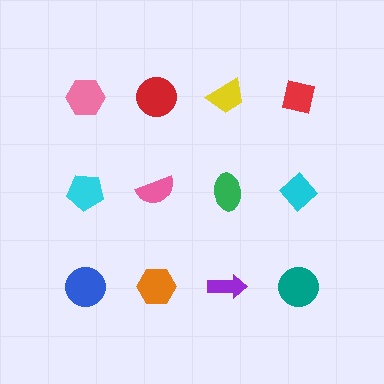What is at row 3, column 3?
A purple arrow.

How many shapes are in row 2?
4 shapes.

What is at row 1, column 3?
A yellow trapezoid.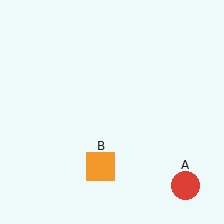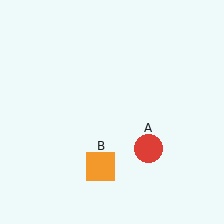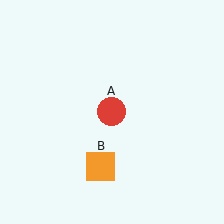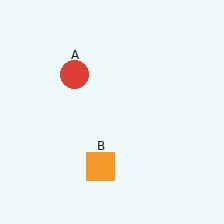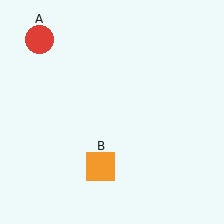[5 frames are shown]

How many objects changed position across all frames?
1 object changed position: red circle (object A).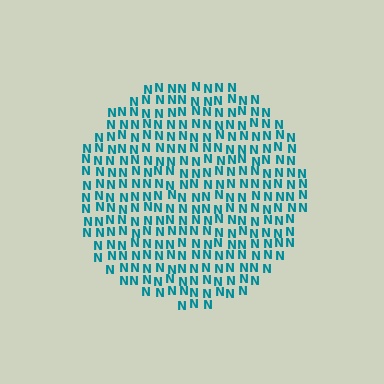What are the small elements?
The small elements are letter N's.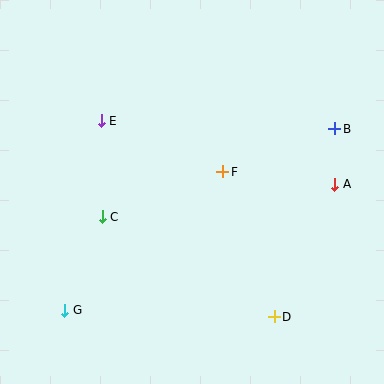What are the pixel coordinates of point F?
Point F is at (223, 172).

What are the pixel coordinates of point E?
Point E is at (101, 121).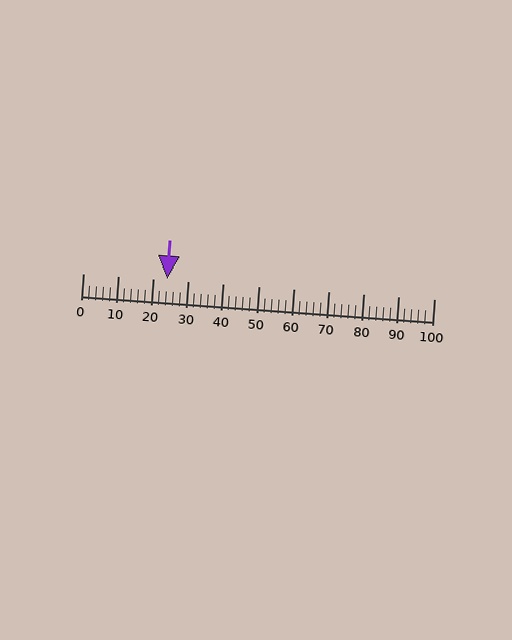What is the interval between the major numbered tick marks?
The major tick marks are spaced 10 units apart.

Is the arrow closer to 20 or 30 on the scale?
The arrow is closer to 20.